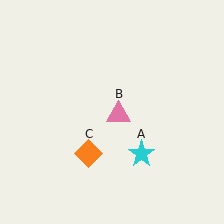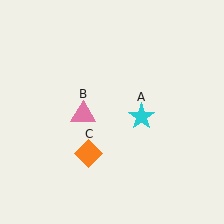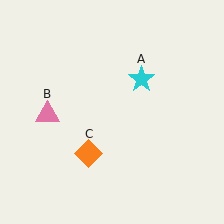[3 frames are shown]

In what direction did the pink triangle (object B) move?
The pink triangle (object B) moved left.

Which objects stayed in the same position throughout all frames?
Orange diamond (object C) remained stationary.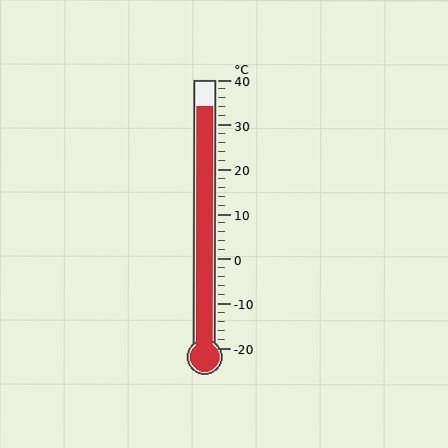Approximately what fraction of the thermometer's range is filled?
The thermometer is filled to approximately 90% of its range.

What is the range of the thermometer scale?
The thermometer scale ranges from -20°C to 40°C.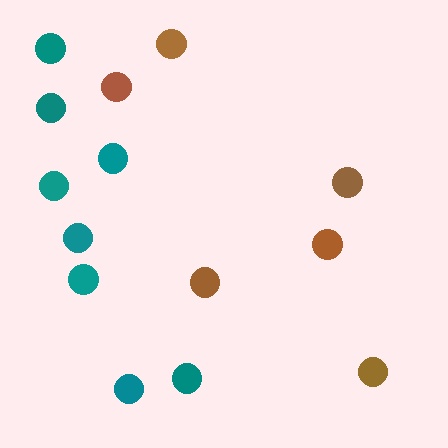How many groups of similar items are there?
There are 2 groups: one group of teal circles (8) and one group of brown circles (6).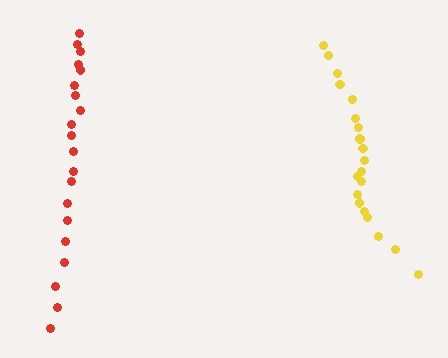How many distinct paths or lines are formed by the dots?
There are 2 distinct paths.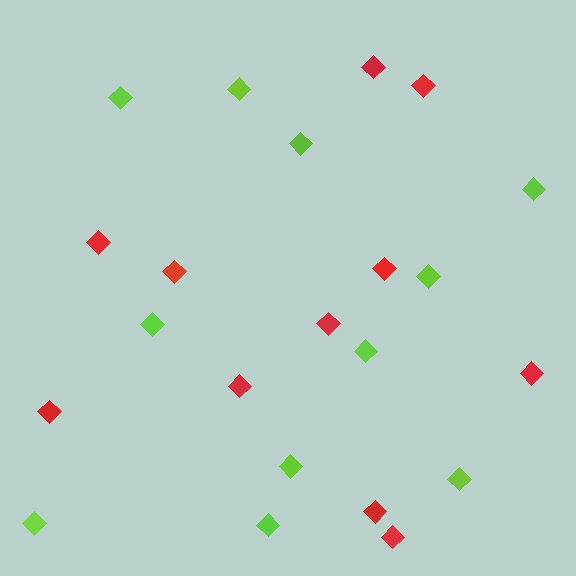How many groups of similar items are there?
There are 2 groups: one group of red diamonds (11) and one group of lime diamonds (11).